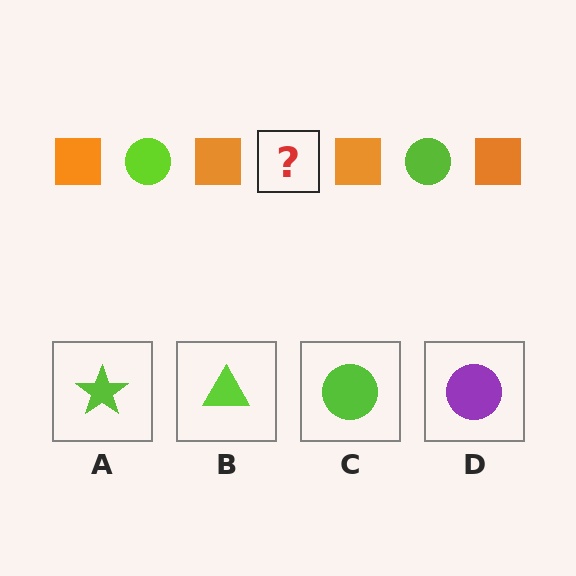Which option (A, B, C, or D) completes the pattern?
C.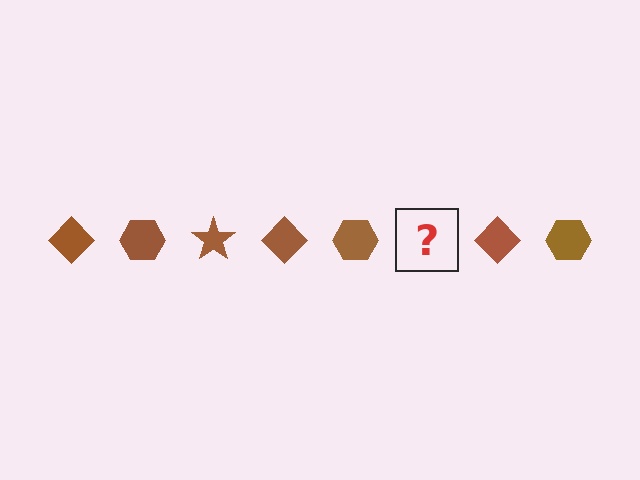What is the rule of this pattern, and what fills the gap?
The rule is that the pattern cycles through diamond, hexagon, star shapes in brown. The gap should be filled with a brown star.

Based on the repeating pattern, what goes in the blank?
The blank should be a brown star.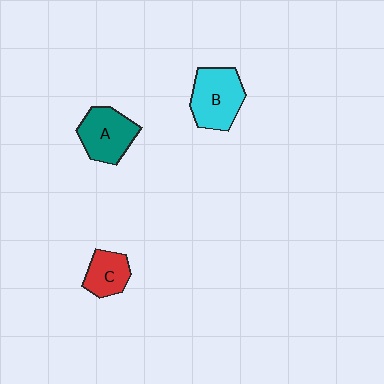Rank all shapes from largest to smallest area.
From largest to smallest: B (cyan), A (teal), C (red).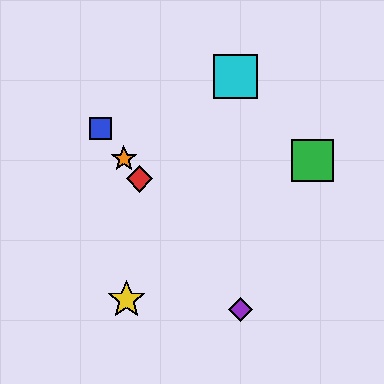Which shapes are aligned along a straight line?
The red diamond, the blue square, the purple diamond, the orange star are aligned along a straight line.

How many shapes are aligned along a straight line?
4 shapes (the red diamond, the blue square, the purple diamond, the orange star) are aligned along a straight line.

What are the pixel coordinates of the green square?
The green square is at (312, 161).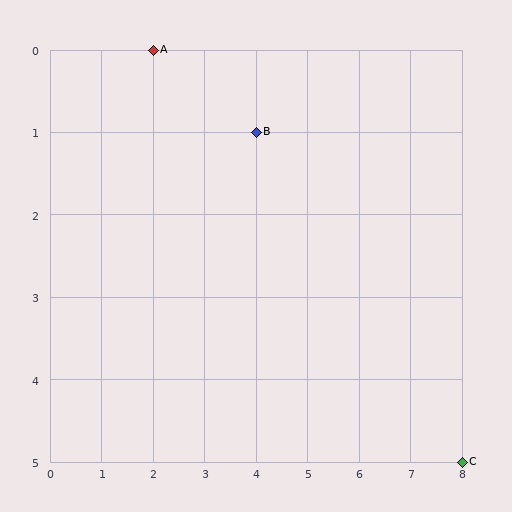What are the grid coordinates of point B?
Point B is at grid coordinates (4, 1).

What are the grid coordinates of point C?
Point C is at grid coordinates (8, 5).